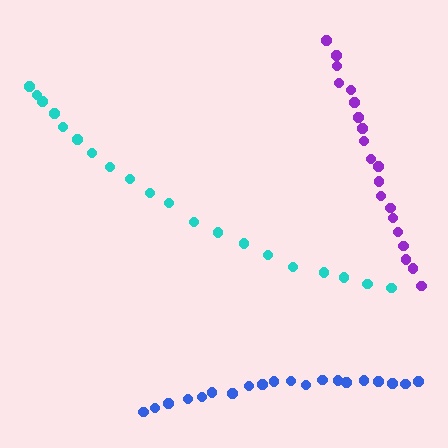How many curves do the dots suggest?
There are 3 distinct paths.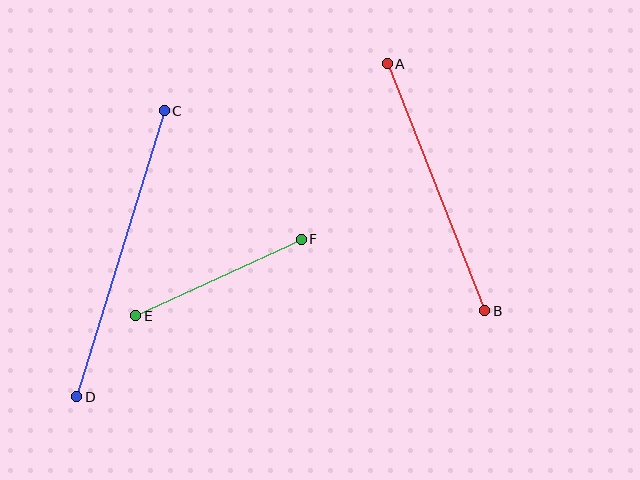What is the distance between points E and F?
The distance is approximately 182 pixels.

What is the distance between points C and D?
The distance is approximately 299 pixels.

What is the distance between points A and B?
The distance is approximately 265 pixels.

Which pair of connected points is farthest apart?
Points C and D are farthest apart.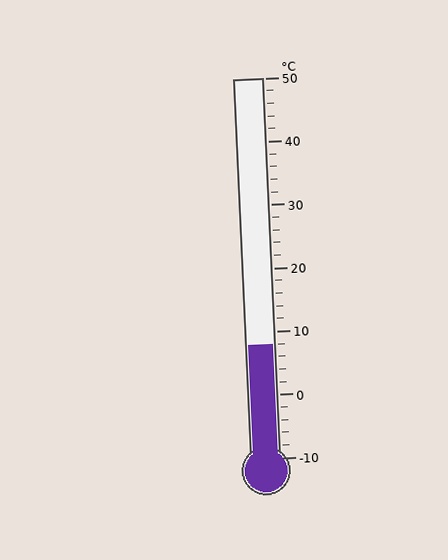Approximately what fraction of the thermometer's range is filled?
The thermometer is filled to approximately 30% of its range.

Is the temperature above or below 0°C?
The temperature is above 0°C.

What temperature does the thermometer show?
The thermometer shows approximately 8°C.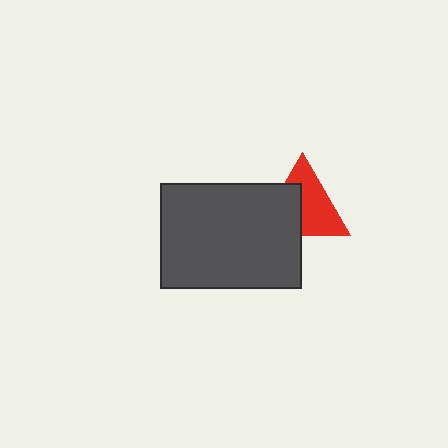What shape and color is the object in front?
The object in front is a dark gray rectangle.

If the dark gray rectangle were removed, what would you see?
You would see the complete red triangle.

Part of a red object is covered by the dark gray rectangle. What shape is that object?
It is a triangle.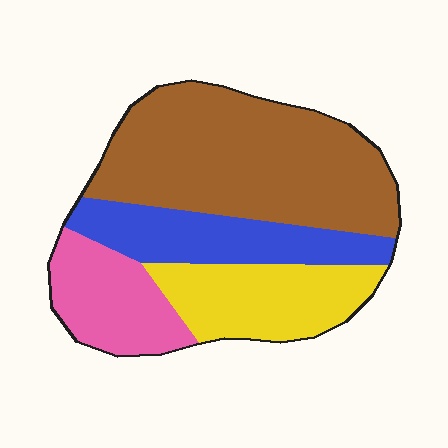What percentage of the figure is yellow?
Yellow takes up between a sixth and a third of the figure.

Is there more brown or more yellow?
Brown.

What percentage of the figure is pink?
Pink takes up about one sixth (1/6) of the figure.